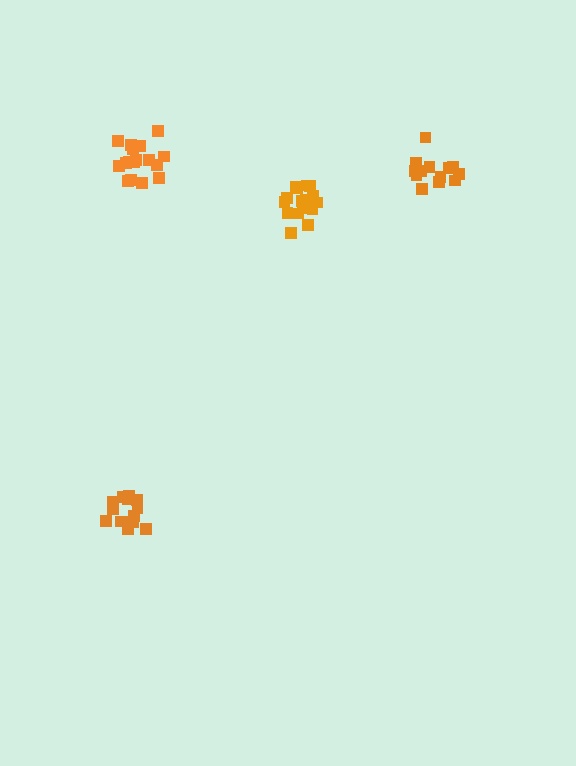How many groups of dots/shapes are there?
There are 4 groups.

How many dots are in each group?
Group 1: 13 dots, Group 2: 13 dots, Group 3: 17 dots, Group 4: 17 dots (60 total).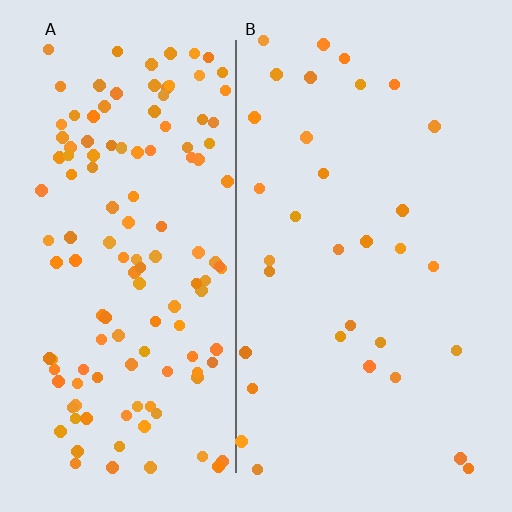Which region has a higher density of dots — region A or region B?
A (the left).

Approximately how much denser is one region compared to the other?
Approximately 4.0× — region A over region B.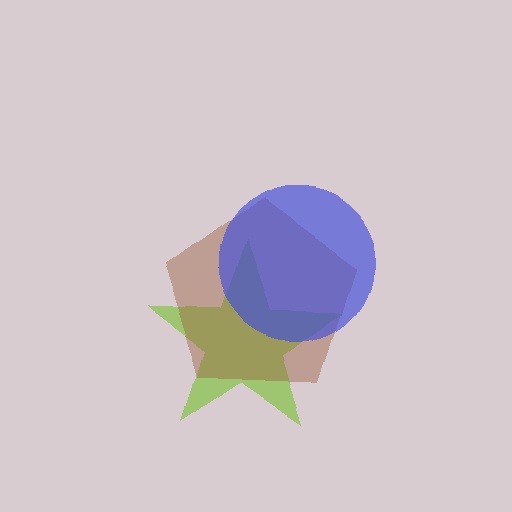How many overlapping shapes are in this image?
There are 3 overlapping shapes in the image.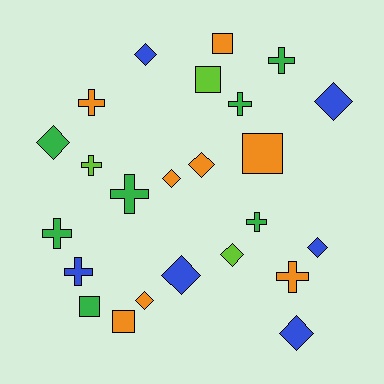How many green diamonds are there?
There is 1 green diamond.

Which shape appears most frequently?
Diamond, with 10 objects.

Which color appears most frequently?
Orange, with 8 objects.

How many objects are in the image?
There are 24 objects.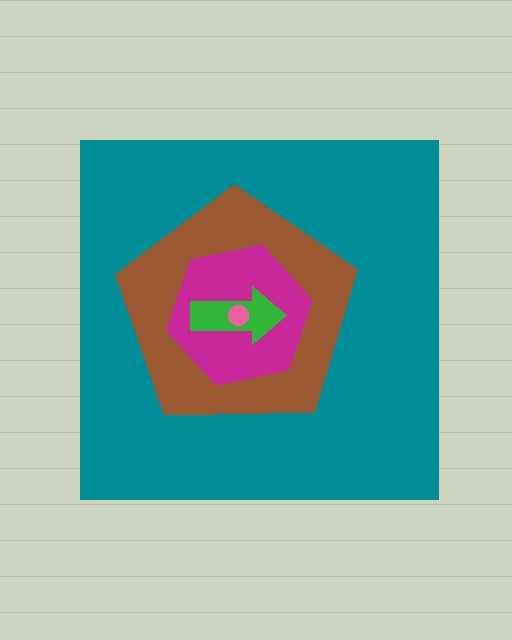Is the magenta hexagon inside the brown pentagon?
Yes.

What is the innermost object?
The pink circle.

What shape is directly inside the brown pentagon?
The magenta hexagon.